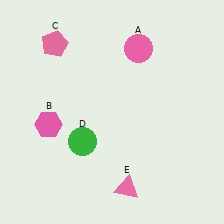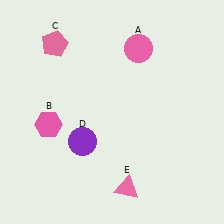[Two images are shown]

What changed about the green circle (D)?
In Image 1, D is green. In Image 2, it changed to purple.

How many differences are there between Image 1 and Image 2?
There is 1 difference between the two images.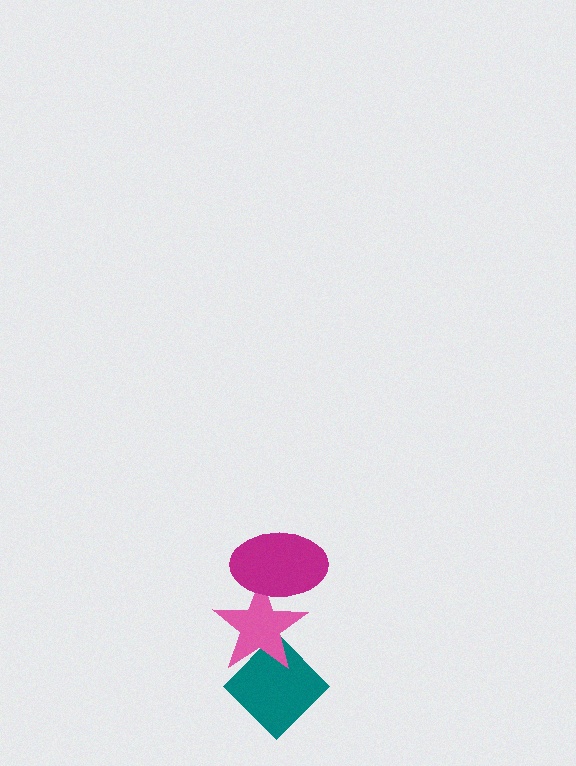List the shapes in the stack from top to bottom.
From top to bottom: the magenta ellipse, the pink star, the teal diamond.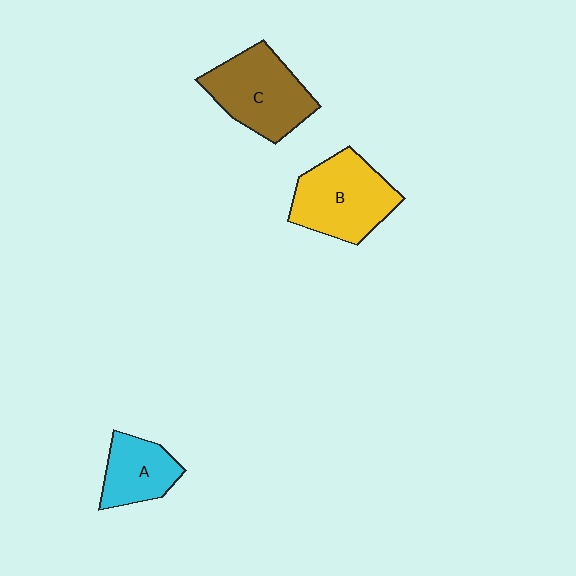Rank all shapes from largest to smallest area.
From largest to smallest: B (yellow), C (brown), A (cyan).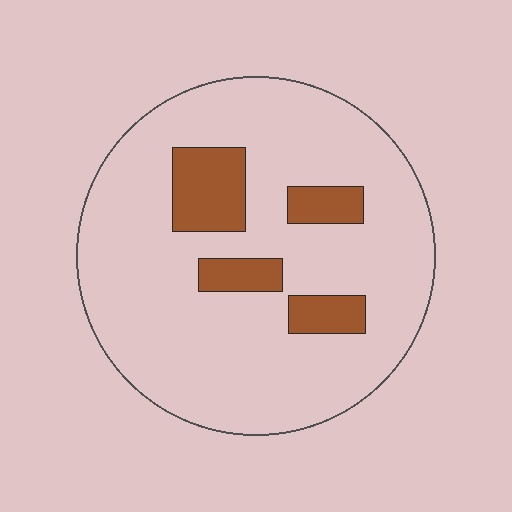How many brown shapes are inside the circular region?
4.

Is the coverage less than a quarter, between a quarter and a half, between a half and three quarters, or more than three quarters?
Less than a quarter.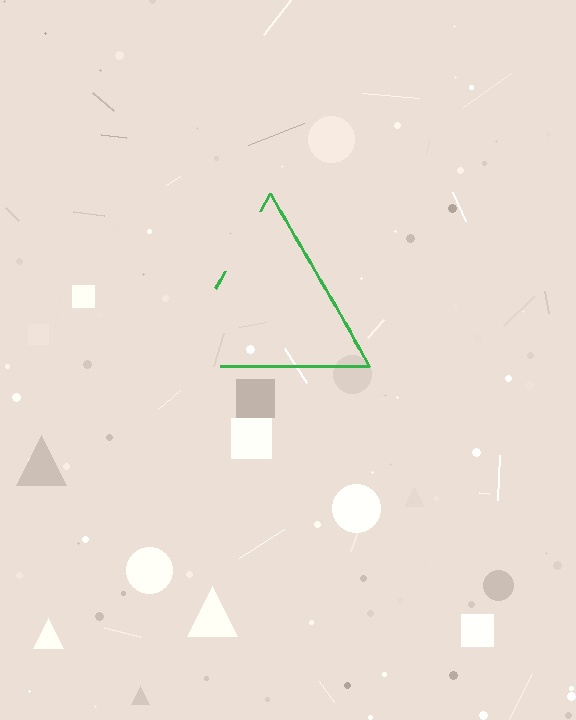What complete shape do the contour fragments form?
The contour fragments form a triangle.